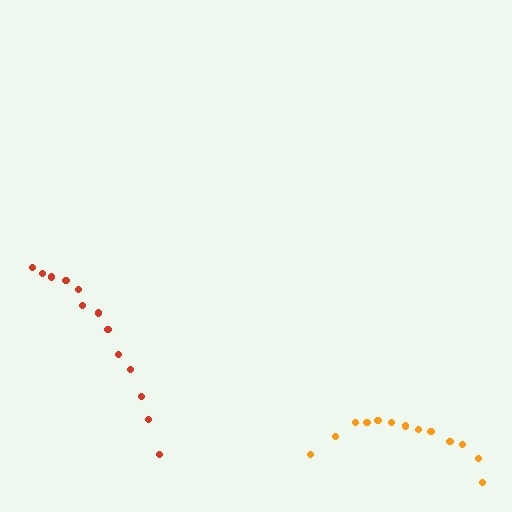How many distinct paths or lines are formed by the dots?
There are 2 distinct paths.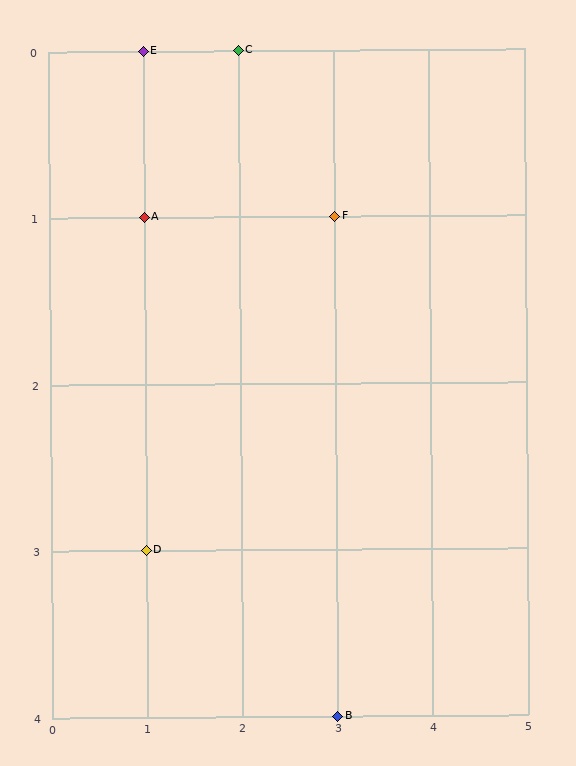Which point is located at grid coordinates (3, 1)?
Point F is at (3, 1).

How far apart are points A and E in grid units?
Points A and E are 1 row apart.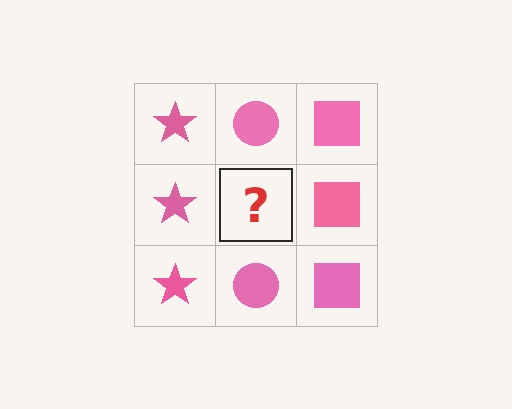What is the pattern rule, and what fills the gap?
The rule is that each column has a consistent shape. The gap should be filled with a pink circle.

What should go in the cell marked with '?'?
The missing cell should contain a pink circle.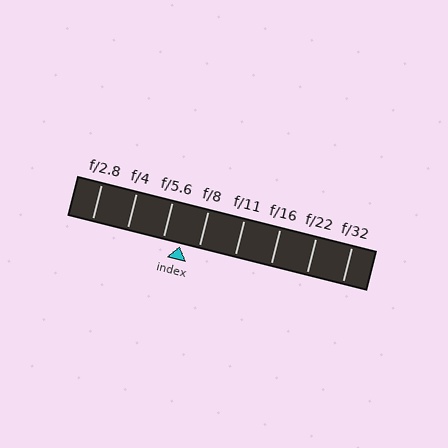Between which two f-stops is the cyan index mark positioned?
The index mark is between f/5.6 and f/8.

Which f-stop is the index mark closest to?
The index mark is closest to f/5.6.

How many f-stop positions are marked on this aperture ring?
There are 8 f-stop positions marked.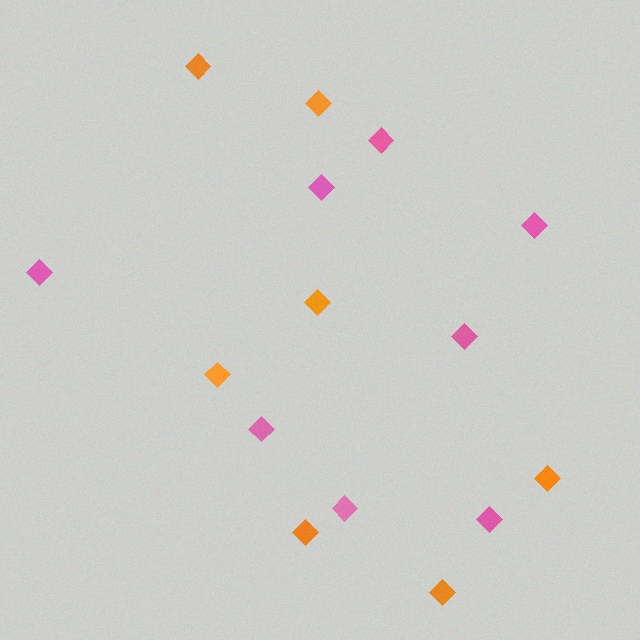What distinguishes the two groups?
There are 2 groups: one group of pink diamonds (8) and one group of orange diamonds (7).